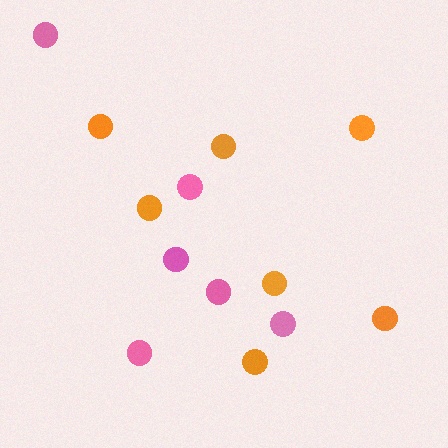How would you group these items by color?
There are 2 groups: one group of pink circles (6) and one group of orange circles (7).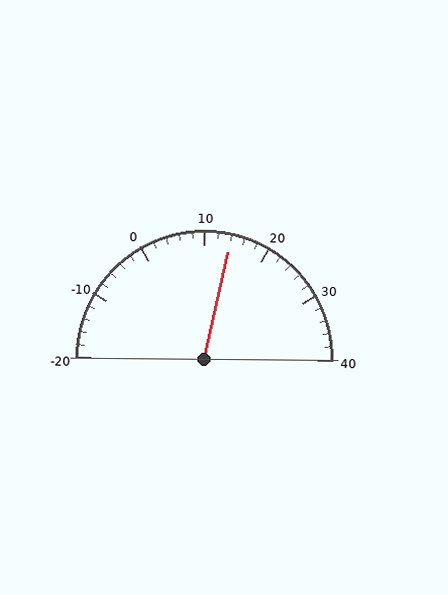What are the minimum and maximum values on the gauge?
The gauge ranges from -20 to 40.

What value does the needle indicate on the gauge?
The needle indicates approximately 14.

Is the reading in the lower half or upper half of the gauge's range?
The reading is in the upper half of the range (-20 to 40).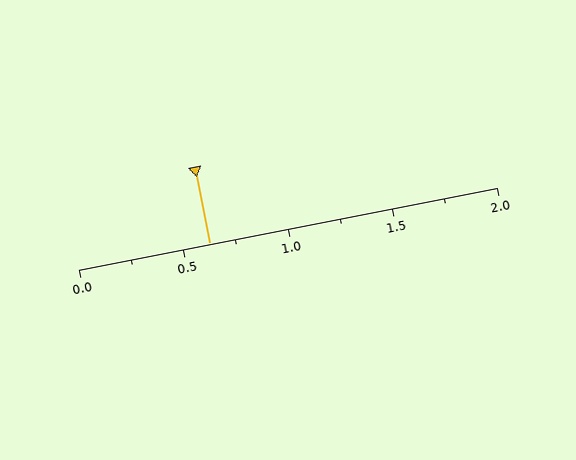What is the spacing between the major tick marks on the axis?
The major ticks are spaced 0.5 apart.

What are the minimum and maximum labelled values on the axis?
The axis runs from 0.0 to 2.0.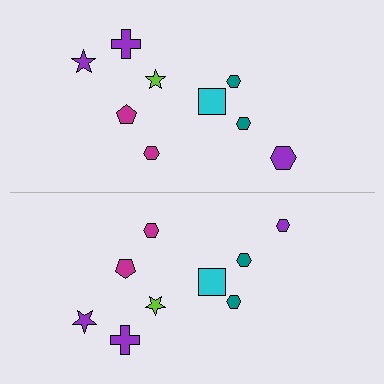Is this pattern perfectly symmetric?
No, the pattern is not perfectly symmetric. The purple hexagon on the bottom side has a different size than its mirror counterpart.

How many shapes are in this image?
There are 18 shapes in this image.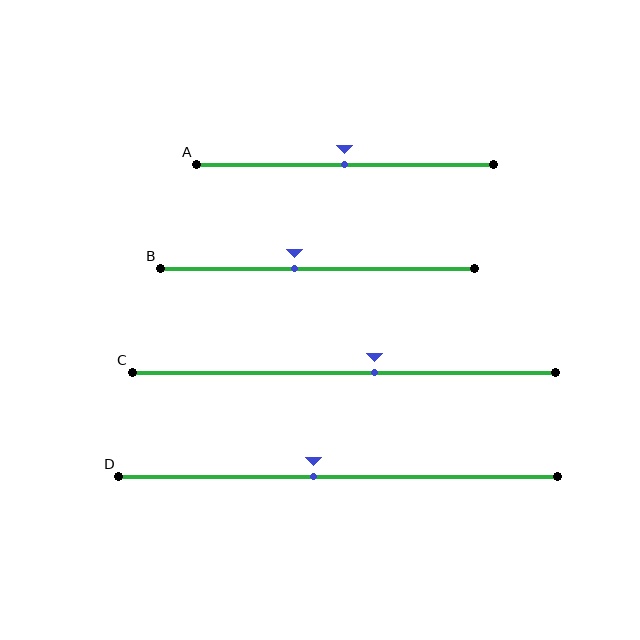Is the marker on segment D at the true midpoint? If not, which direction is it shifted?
No, the marker on segment D is shifted to the left by about 6% of the segment length.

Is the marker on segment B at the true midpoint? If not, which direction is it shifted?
No, the marker on segment B is shifted to the left by about 7% of the segment length.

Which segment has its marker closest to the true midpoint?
Segment A has its marker closest to the true midpoint.